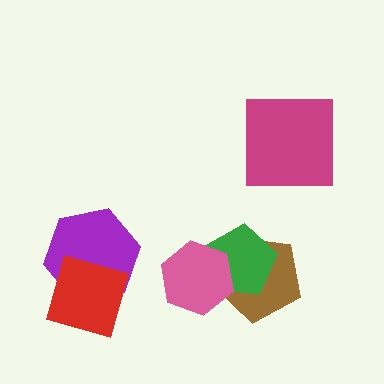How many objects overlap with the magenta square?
0 objects overlap with the magenta square.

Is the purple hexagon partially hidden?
Yes, it is partially covered by another shape.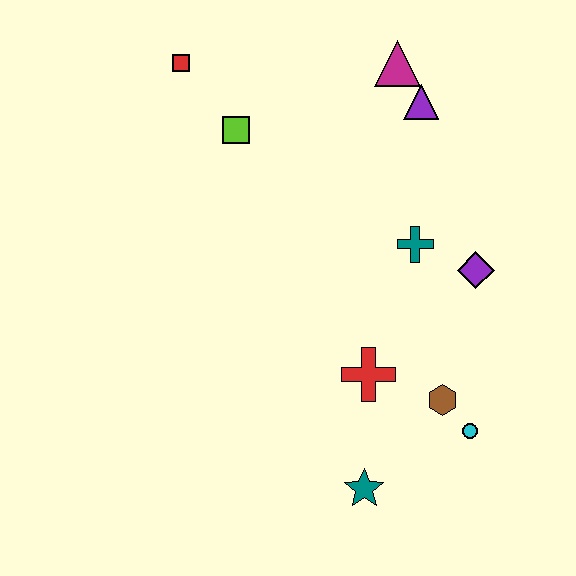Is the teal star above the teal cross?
No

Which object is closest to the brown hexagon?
The cyan circle is closest to the brown hexagon.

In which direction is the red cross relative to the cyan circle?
The red cross is to the left of the cyan circle.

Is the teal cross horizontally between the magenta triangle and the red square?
No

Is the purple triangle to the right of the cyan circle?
No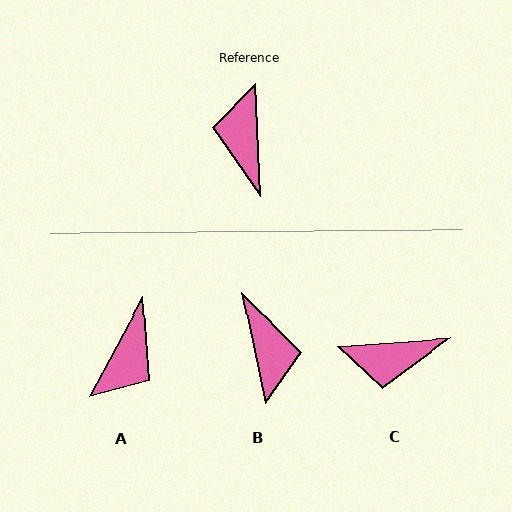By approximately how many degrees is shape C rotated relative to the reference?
Approximately 92 degrees counter-clockwise.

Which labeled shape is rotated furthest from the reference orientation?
B, about 171 degrees away.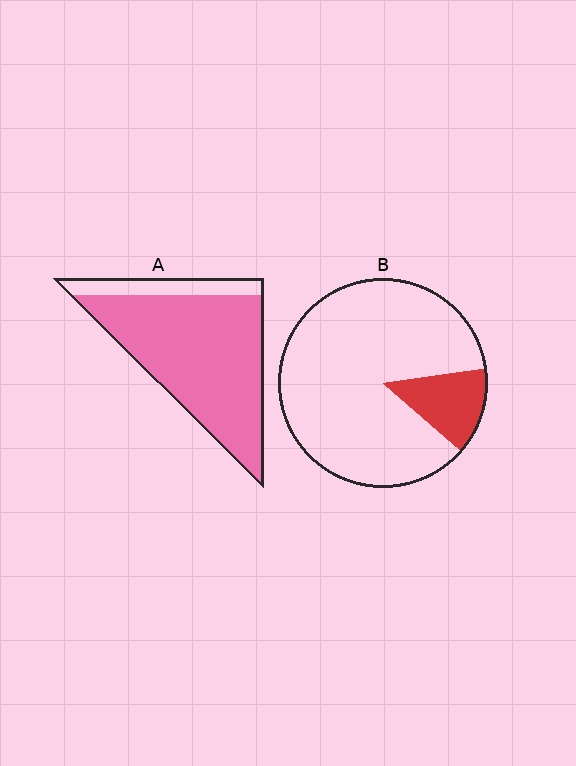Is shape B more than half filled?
No.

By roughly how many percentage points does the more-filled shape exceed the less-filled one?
By roughly 70 percentage points (A over B).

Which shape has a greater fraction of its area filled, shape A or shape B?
Shape A.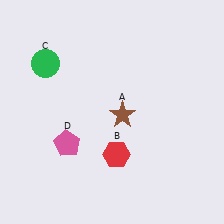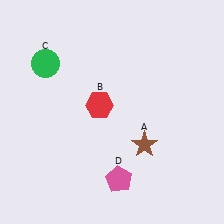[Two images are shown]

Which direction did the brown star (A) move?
The brown star (A) moved down.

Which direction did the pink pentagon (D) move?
The pink pentagon (D) moved right.